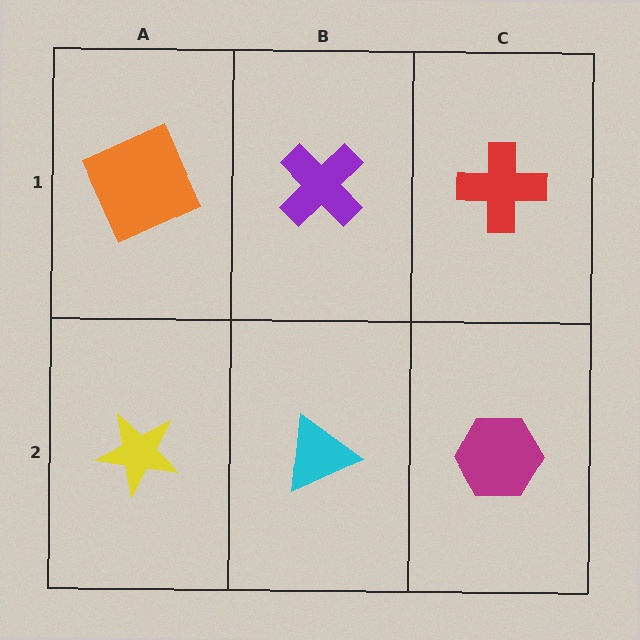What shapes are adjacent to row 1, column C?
A magenta hexagon (row 2, column C), a purple cross (row 1, column B).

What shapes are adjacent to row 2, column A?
An orange square (row 1, column A), a cyan triangle (row 2, column B).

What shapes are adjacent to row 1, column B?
A cyan triangle (row 2, column B), an orange square (row 1, column A), a red cross (row 1, column C).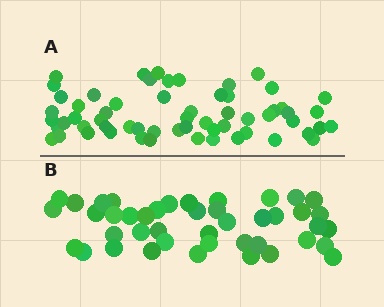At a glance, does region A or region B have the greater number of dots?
Region A (the top region) has more dots.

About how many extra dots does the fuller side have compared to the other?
Region A has approximately 15 more dots than region B.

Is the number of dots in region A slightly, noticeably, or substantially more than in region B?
Region A has noticeably more, but not dramatically so. The ratio is roughly 1.4 to 1.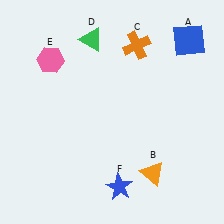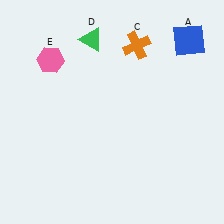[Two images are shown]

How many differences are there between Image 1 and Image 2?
There are 2 differences between the two images.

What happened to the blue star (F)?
The blue star (F) was removed in Image 2. It was in the bottom-right area of Image 1.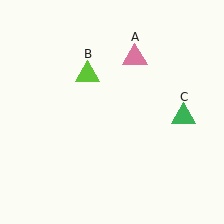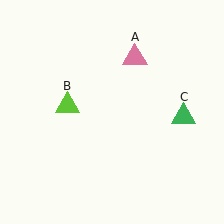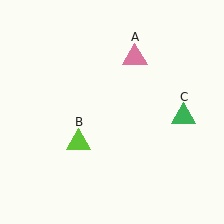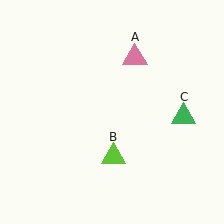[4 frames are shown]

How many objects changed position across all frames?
1 object changed position: lime triangle (object B).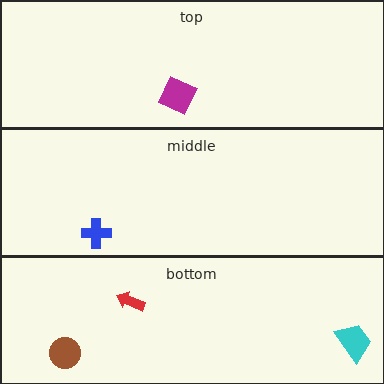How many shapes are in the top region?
1.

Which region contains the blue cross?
The middle region.